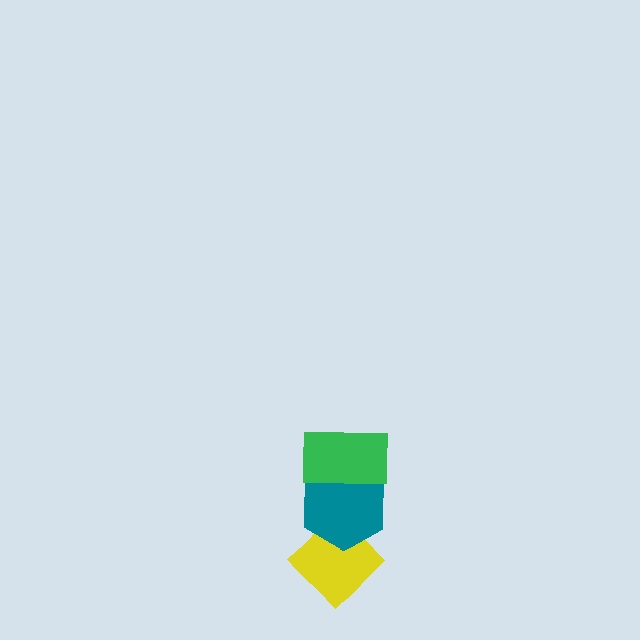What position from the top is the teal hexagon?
The teal hexagon is 2nd from the top.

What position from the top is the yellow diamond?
The yellow diamond is 3rd from the top.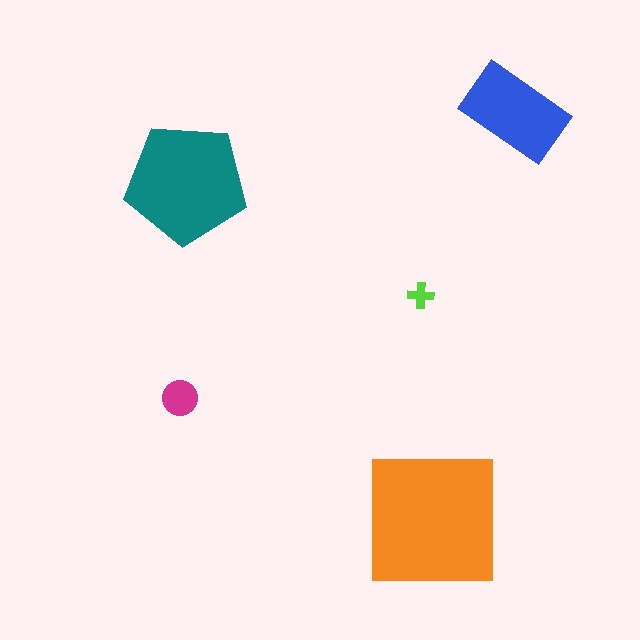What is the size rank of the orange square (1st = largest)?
1st.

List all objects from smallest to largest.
The lime cross, the magenta circle, the blue rectangle, the teal pentagon, the orange square.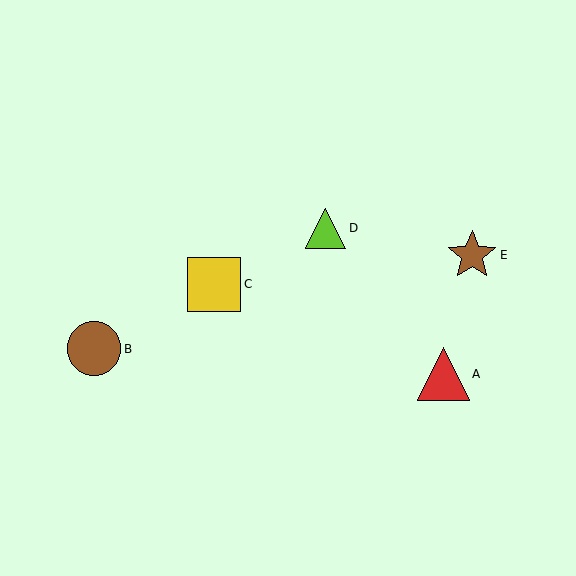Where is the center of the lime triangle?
The center of the lime triangle is at (326, 228).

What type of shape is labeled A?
Shape A is a red triangle.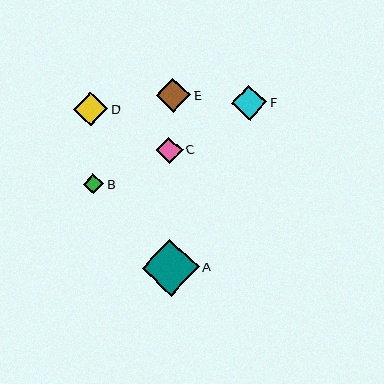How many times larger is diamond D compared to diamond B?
Diamond D is approximately 1.7 times the size of diamond B.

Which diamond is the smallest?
Diamond B is the smallest with a size of approximately 20 pixels.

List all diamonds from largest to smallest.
From largest to smallest: A, F, D, E, C, B.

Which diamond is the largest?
Diamond A is the largest with a size of approximately 57 pixels.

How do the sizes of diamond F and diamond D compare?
Diamond F and diamond D are approximately the same size.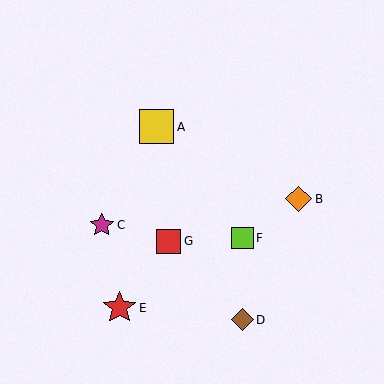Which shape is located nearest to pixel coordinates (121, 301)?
The red star (labeled E) at (120, 308) is nearest to that location.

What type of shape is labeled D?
Shape D is a brown diamond.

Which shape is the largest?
The yellow square (labeled A) is the largest.